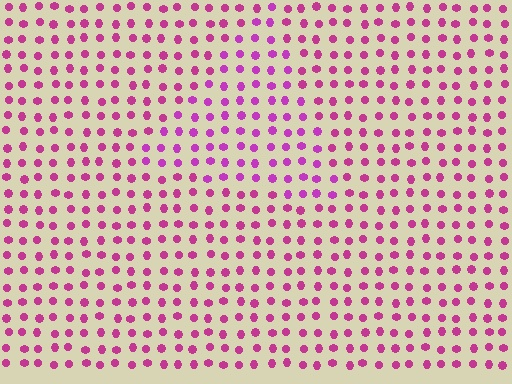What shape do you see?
I see a triangle.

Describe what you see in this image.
The image is filled with small magenta elements in a uniform arrangement. A triangle-shaped region is visible where the elements are tinted to a slightly different hue, forming a subtle color boundary.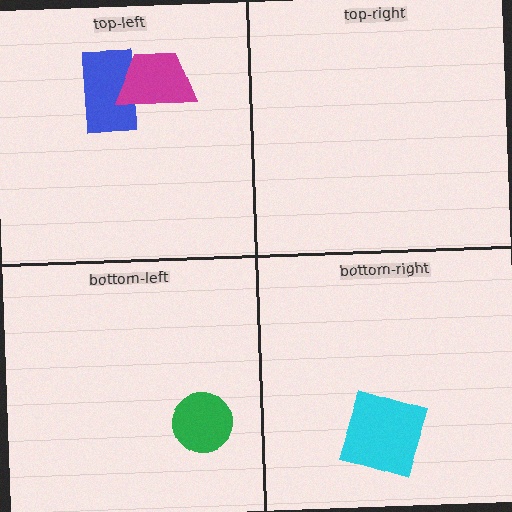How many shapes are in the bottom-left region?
1.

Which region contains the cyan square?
The bottom-right region.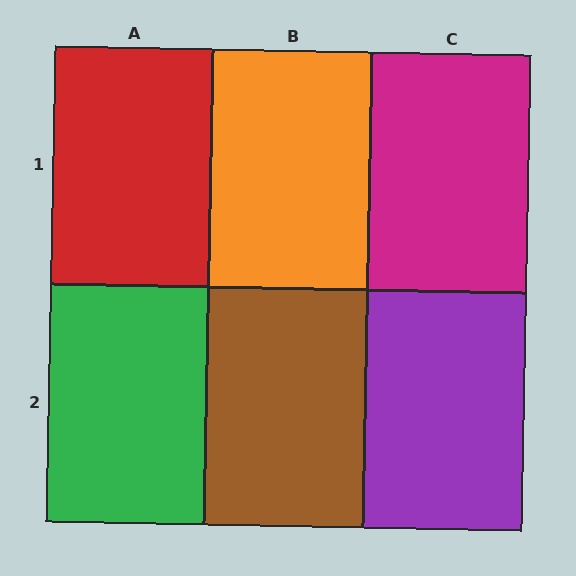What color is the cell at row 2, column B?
Brown.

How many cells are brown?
1 cell is brown.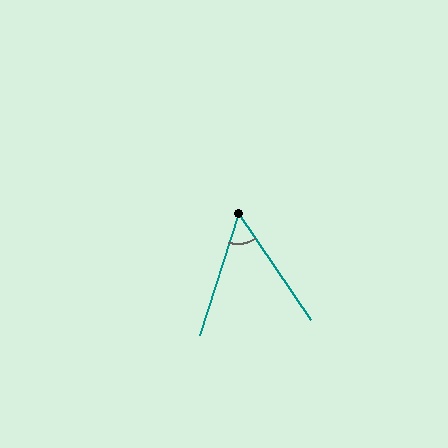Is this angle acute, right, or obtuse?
It is acute.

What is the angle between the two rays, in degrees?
Approximately 52 degrees.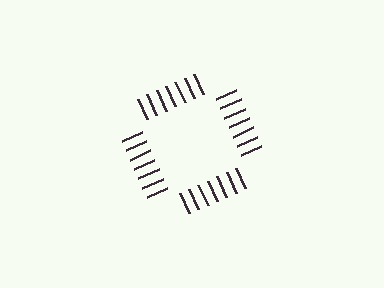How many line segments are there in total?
28 — 7 along each of the 4 edges.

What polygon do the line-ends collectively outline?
An illusory square — the line segments terminate on its edges but no continuous stroke is drawn.